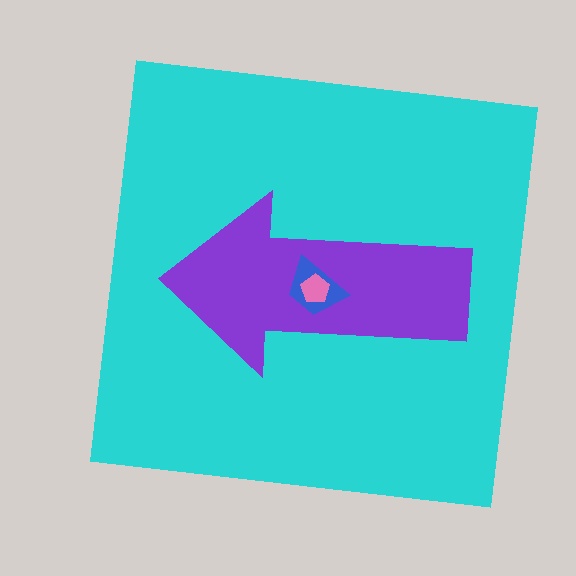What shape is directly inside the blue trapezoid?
The pink pentagon.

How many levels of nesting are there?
4.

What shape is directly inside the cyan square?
The purple arrow.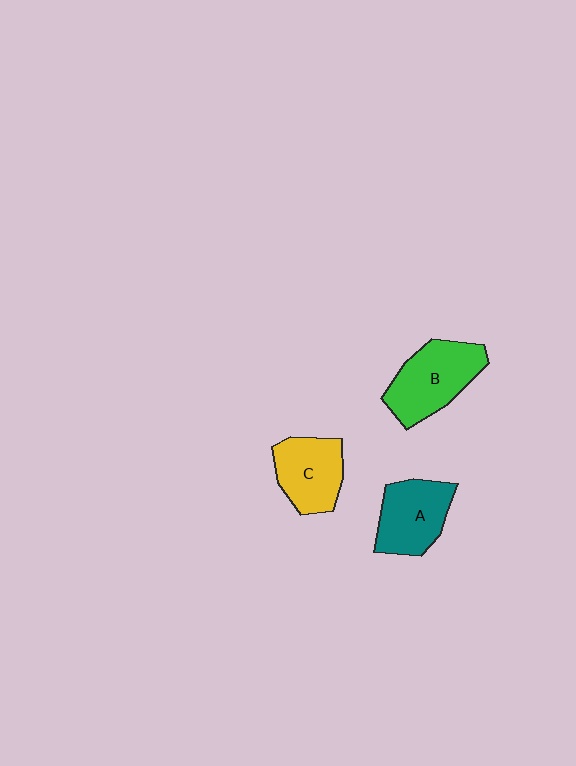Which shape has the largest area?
Shape B (green).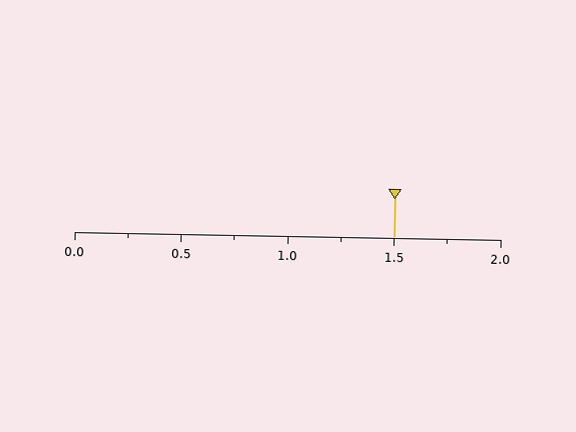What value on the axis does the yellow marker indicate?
The marker indicates approximately 1.5.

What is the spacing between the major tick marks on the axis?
The major ticks are spaced 0.5 apart.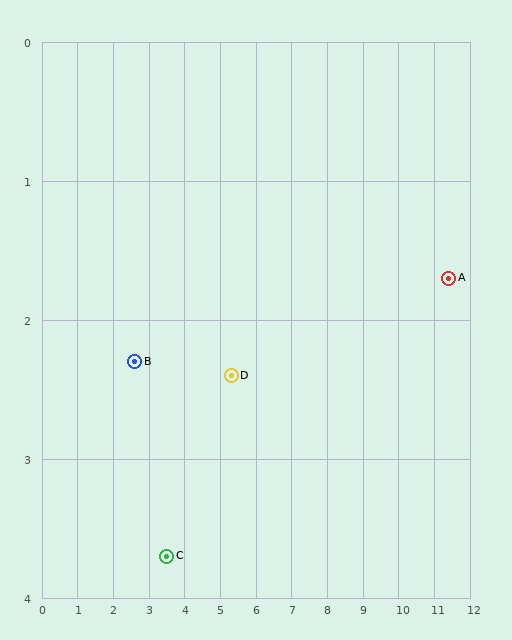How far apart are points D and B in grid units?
Points D and B are about 2.7 grid units apart.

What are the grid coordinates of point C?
Point C is at approximately (3.5, 3.7).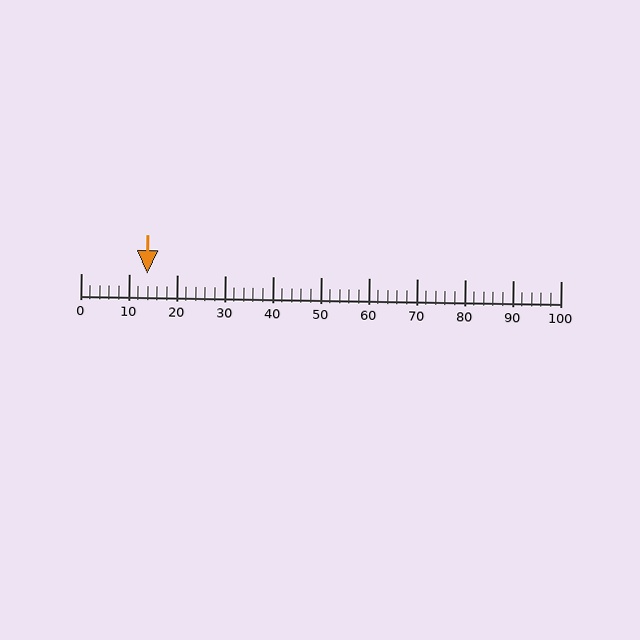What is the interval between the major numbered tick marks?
The major tick marks are spaced 10 units apart.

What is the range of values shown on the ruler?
The ruler shows values from 0 to 100.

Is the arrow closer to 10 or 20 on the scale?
The arrow is closer to 10.